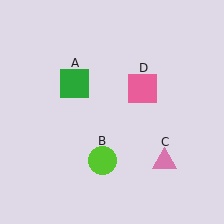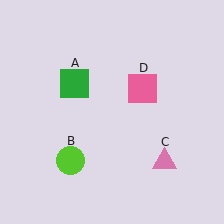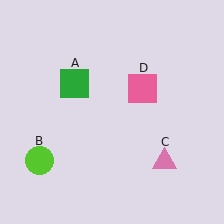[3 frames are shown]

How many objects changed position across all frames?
1 object changed position: lime circle (object B).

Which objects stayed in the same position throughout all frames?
Green square (object A) and pink triangle (object C) and pink square (object D) remained stationary.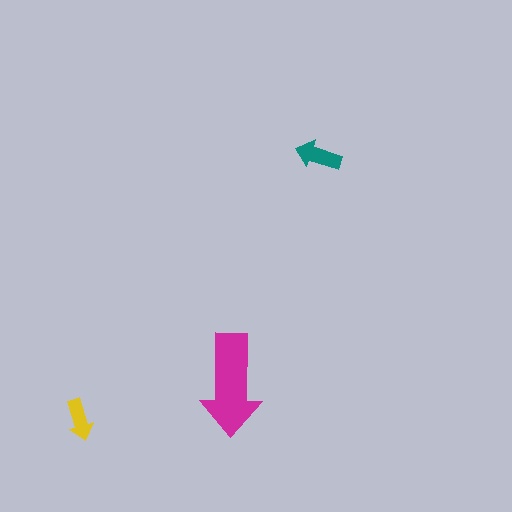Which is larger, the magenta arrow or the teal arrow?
The magenta one.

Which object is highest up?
The teal arrow is topmost.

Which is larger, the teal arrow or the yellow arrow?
The teal one.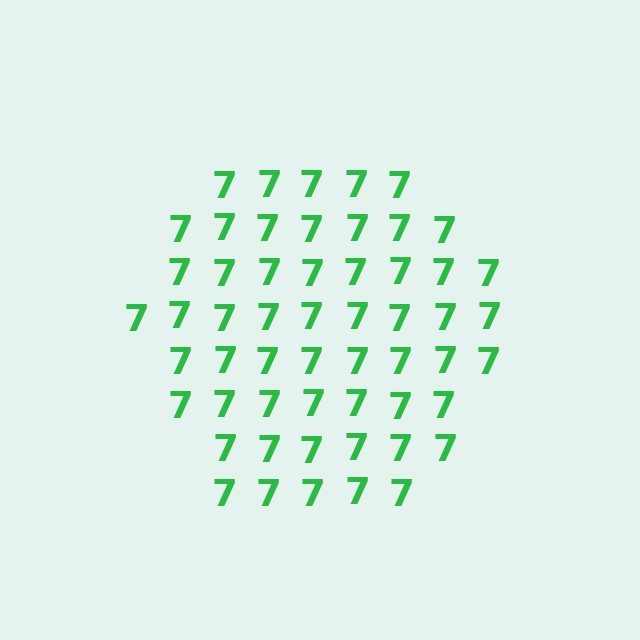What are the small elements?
The small elements are digit 7's.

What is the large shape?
The large shape is a hexagon.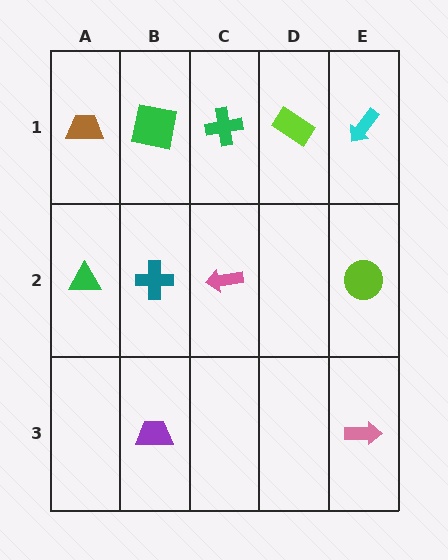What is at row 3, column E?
A pink arrow.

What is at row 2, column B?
A teal cross.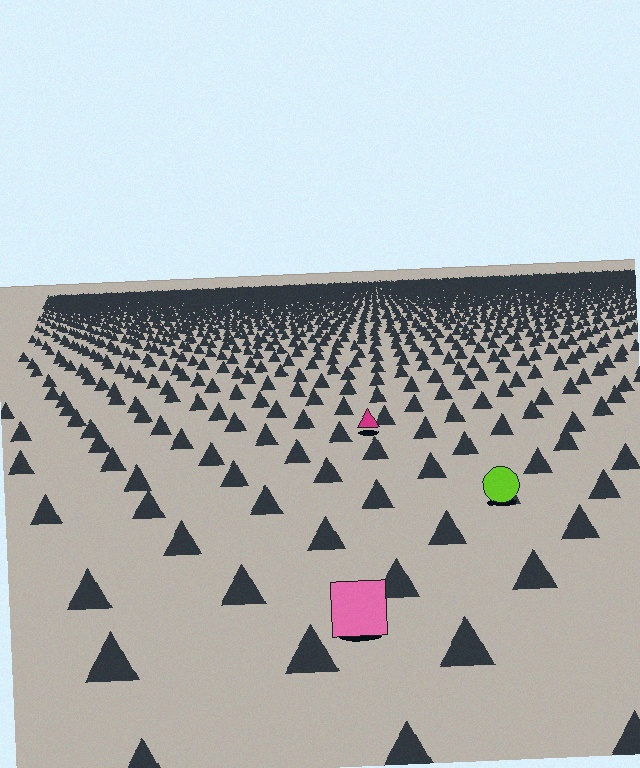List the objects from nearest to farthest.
From nearest to farthest: the pink square, the lime circle, the magenta triangle.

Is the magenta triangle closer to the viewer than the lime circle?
No. The lime circle is closer — you can tell from the texture gradient: the ground texture is coarser near it.